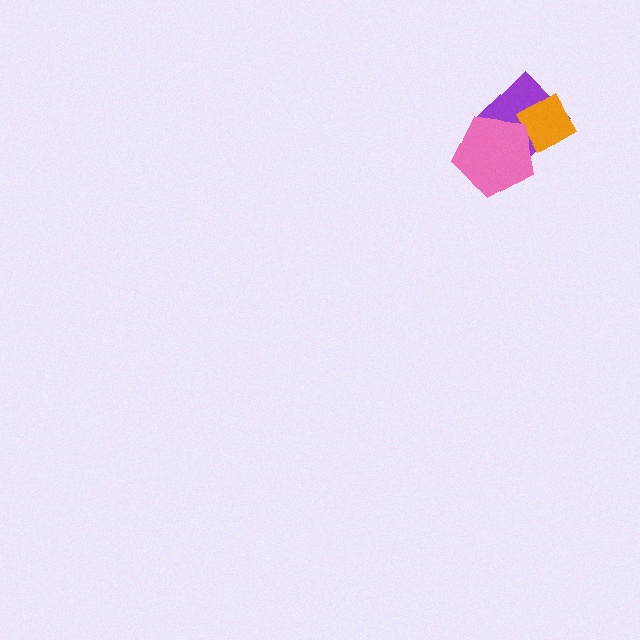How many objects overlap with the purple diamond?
2 objects overlap with the purple diamond.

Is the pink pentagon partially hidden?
No, no other shape covers it.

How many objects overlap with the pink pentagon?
2 objects overlap with the pink pentagon.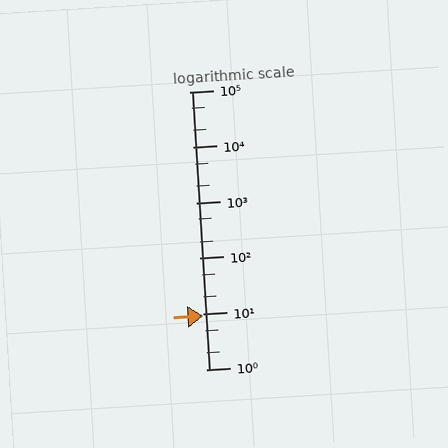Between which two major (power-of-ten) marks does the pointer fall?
The pointer is between 1 and 10.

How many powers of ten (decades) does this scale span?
The scale spans 5 decades, from 1 to 100000.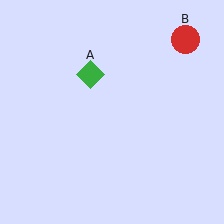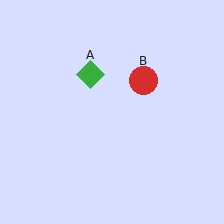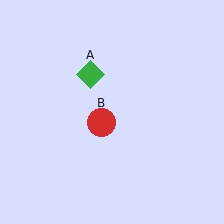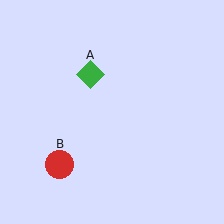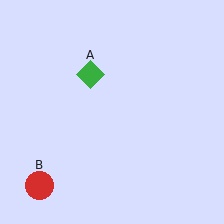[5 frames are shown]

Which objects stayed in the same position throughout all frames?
Green diamond (object A) remained stationary.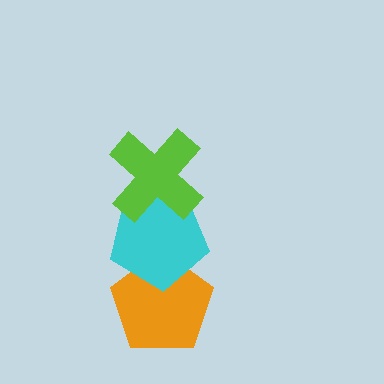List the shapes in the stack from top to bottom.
From top to bottom: the lime cross, the cyan pentagon, the orange pentagon.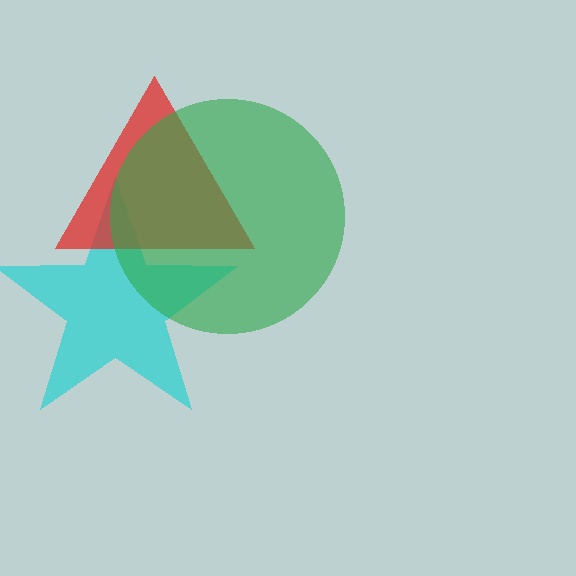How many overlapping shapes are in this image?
There are 3 overlapping shapes in the image.